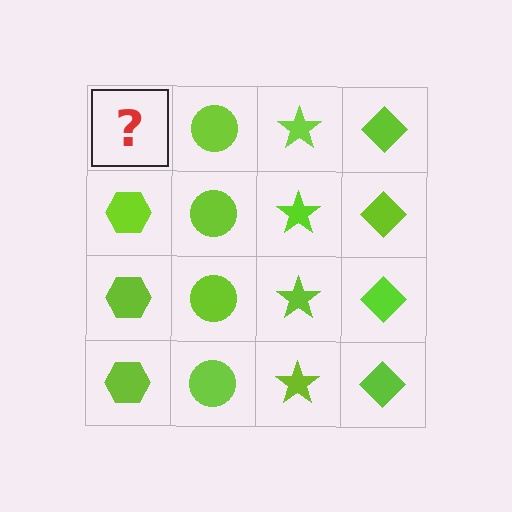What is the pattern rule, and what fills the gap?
The rule is that each column has a consistent shape. The gap should be filled with a lime hexagon.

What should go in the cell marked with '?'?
The missing cell should contain a lime hexagon.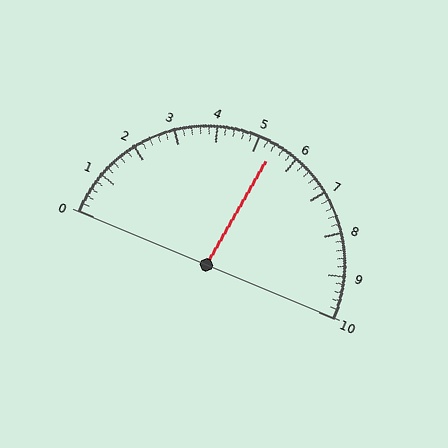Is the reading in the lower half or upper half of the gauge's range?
The reading is in the upper half of the range (0 to 10).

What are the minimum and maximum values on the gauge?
The gauge ranges from 0 to 10.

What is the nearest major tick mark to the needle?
The nearest major tick mark is 5.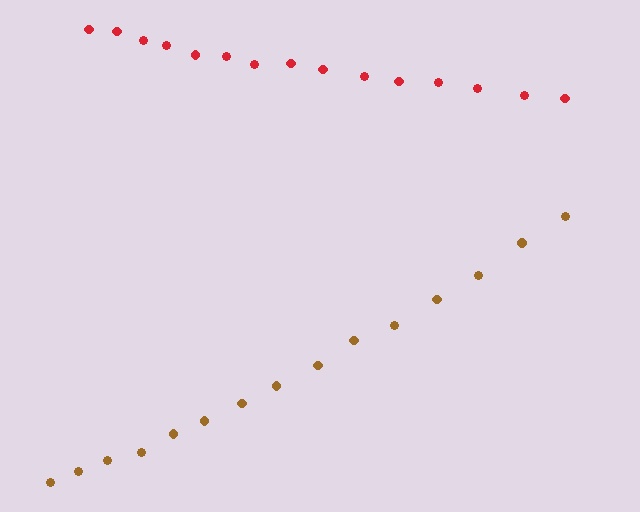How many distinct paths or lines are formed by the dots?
There are 2 distinct paths.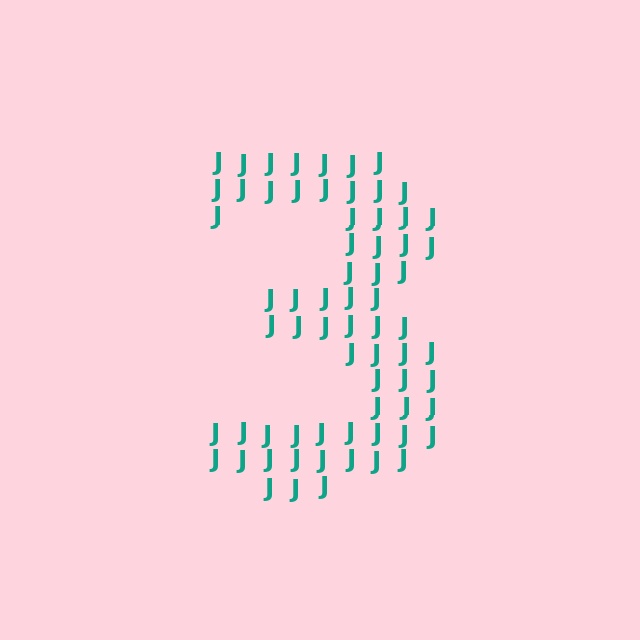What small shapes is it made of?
It is made of small letter J's.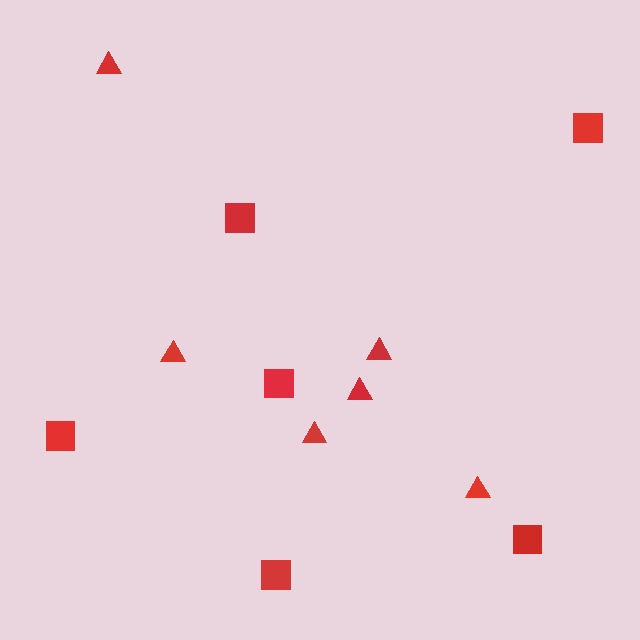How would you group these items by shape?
There are 2 groups: one group of triangles (6) and one group of squares (6).